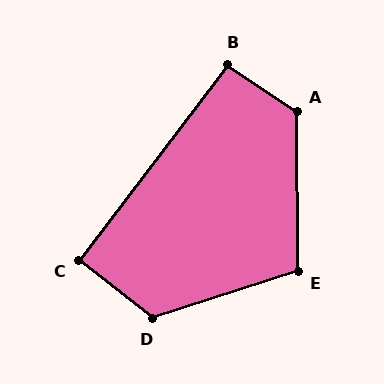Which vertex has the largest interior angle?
A, at approximately 124 degrees.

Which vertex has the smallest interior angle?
C, at approximately 91 degrees.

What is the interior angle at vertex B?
Approximately 93 degrees (approximately right).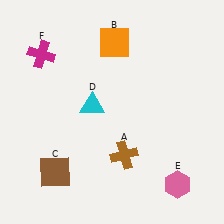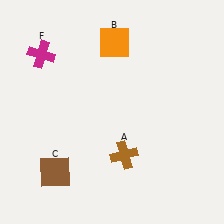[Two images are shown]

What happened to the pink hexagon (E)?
The pink hexagon (E) was removed in Image 2. It was in the bottom-right area of Image 1.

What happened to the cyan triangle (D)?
The cyan triangle (D) was removed in Image 2. It was in the top-left area of Image 1.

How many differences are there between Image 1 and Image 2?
There are 2 differences between the two images.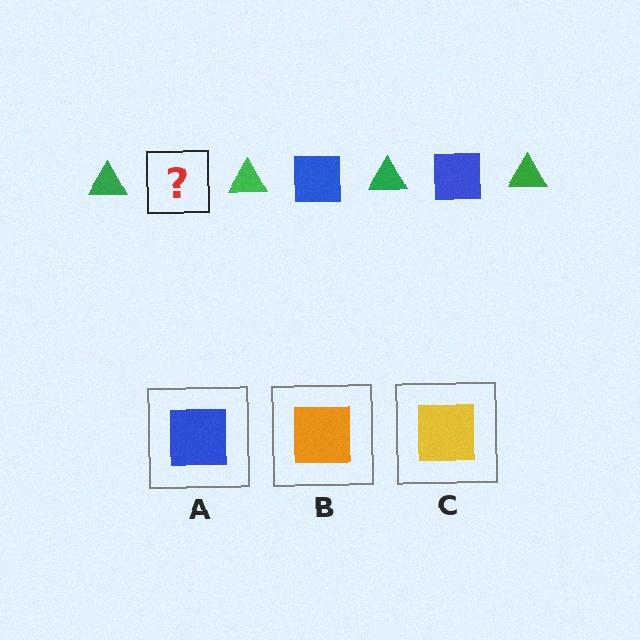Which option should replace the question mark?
Option A.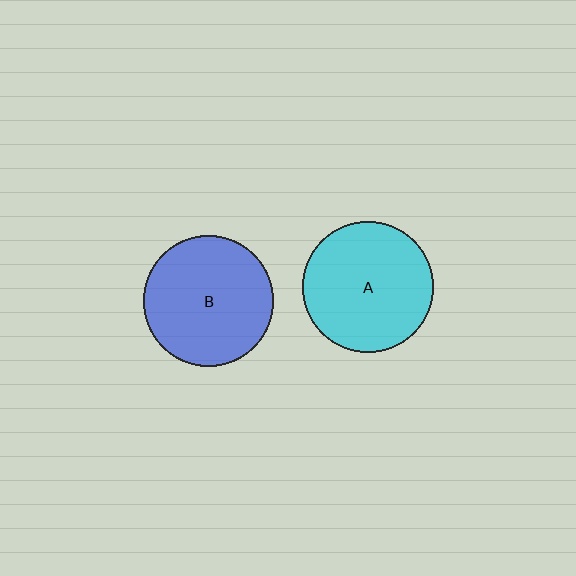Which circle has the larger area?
Circle A (cyan).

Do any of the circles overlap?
No, none of the circles overlap.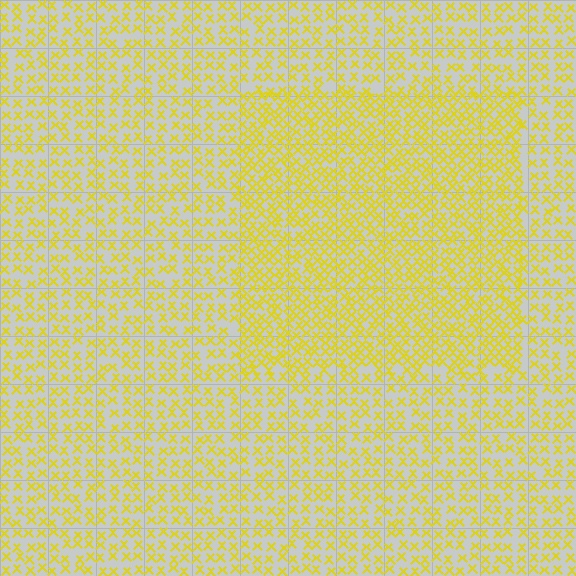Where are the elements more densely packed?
The elements are more densely packed inside the rectangle boundary.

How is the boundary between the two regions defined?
The boundary is defined by a change in element density (approximately 1.7x ratio). All elements are the same color, size, and shape.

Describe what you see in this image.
The image contains small yellow elements arranged at two different densities. A rectangle-shaped region is visible where the elements are more densely packed than the surrounding area.